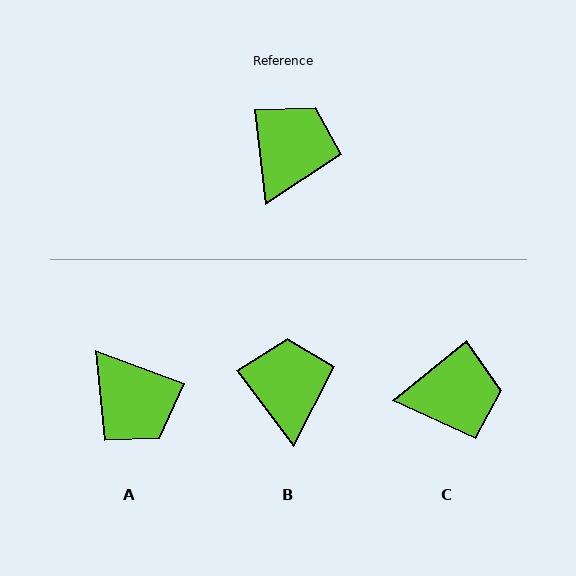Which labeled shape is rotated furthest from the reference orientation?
A, about 117 degrees away.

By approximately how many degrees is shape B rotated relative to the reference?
Approximately 30 degrees counter-clockwise.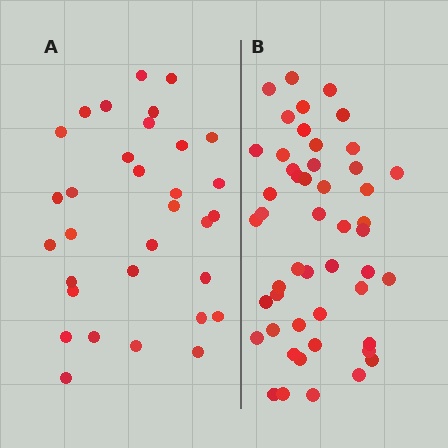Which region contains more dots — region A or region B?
Region B (the right region) has more dots.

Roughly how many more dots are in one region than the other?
Region B has approximately 15 more dots than region A.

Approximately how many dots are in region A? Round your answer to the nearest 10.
About 30 dots. (The exact count is 32, which rounds to 30.)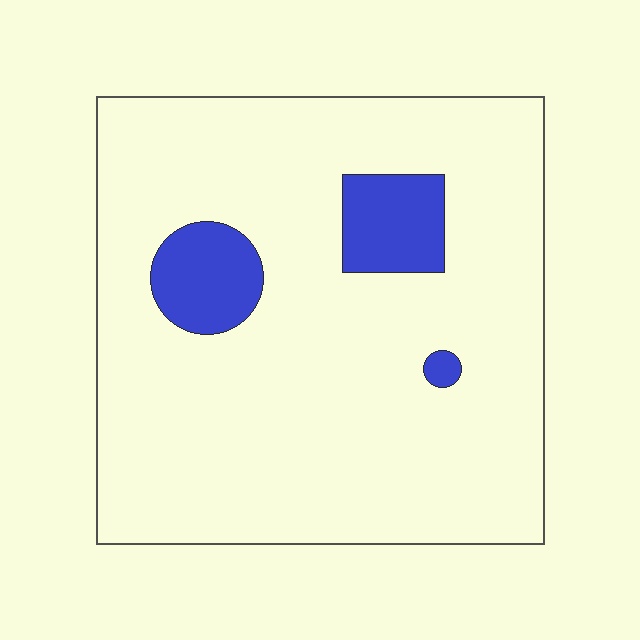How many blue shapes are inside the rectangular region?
3.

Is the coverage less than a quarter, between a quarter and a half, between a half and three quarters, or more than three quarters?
Less than a quarter.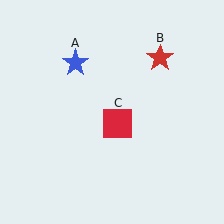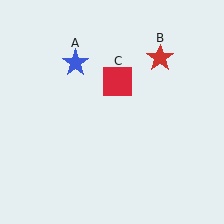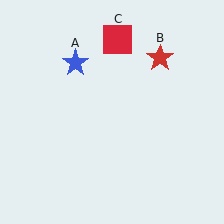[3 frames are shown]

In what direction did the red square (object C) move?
The red square (object C) moved up.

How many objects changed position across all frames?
1 object changed position: red square (object C).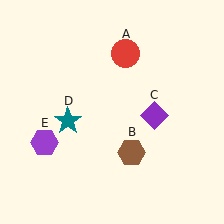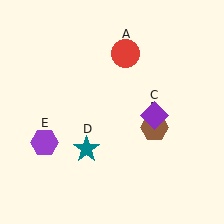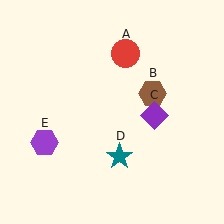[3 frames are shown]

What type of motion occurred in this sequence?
The brown hexagon (object B), teal star (object D) rotated counterclockwise around the center of the scene.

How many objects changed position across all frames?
2 objects changed position: brown hexagon (object B), teal star (object D).